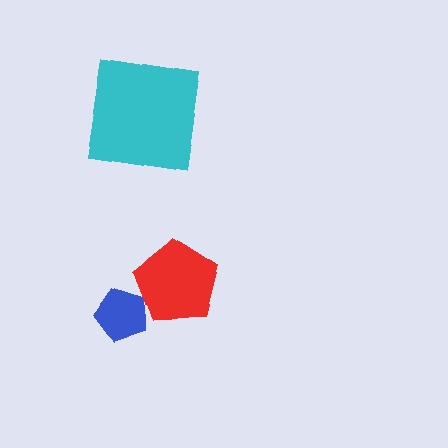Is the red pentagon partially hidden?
No, no other shape covers it.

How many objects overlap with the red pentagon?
1 object overlaps with the red pentagon.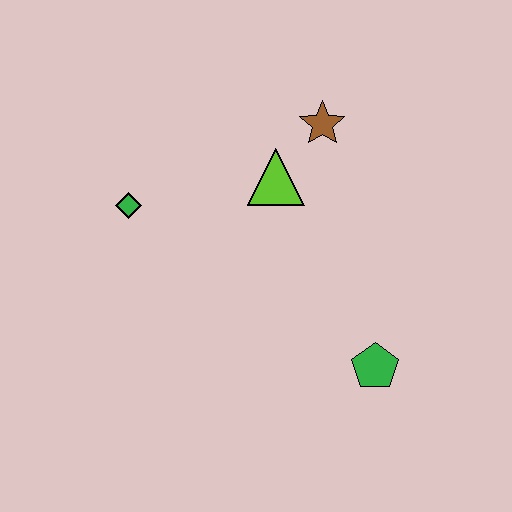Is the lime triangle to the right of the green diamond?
Yes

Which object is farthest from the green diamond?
The green pentagon is farthest from the green diamond.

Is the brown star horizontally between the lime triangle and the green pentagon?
Yes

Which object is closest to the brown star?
The lime triangle is closest to the brown star.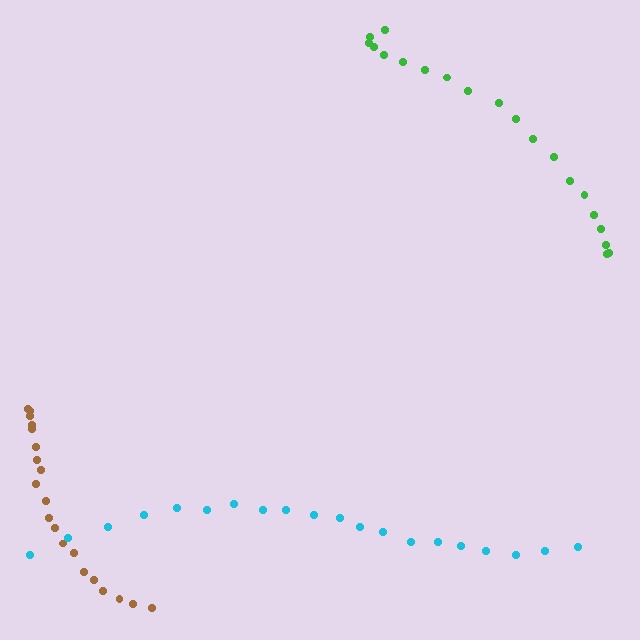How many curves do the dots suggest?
There are 3 distinct paths.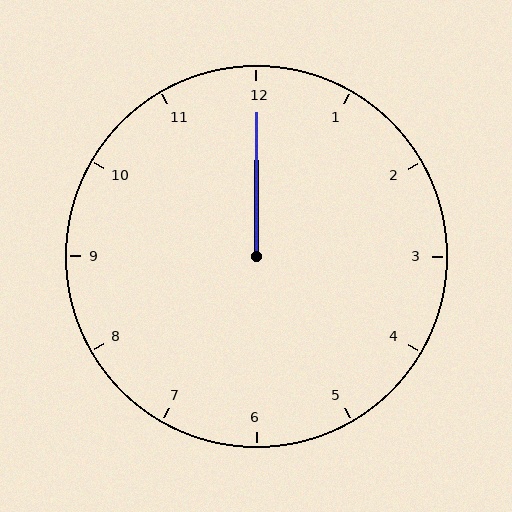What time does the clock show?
12:00.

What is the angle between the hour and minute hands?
Approximately 0 degrees.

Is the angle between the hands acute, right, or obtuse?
It is acute.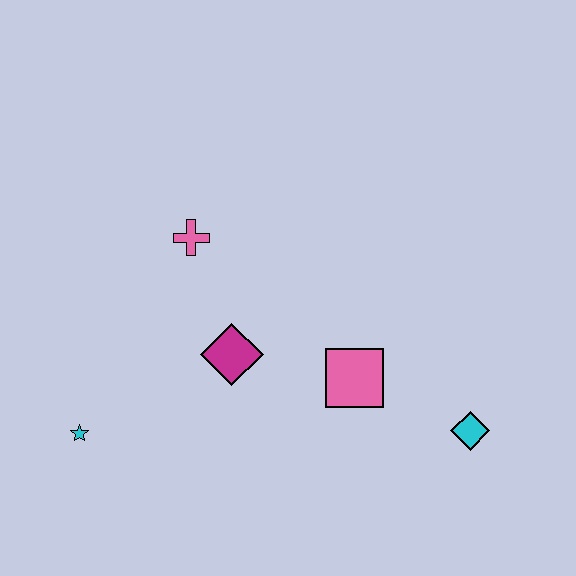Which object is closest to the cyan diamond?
The pink square is closest to the cyan diamond.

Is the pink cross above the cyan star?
Yes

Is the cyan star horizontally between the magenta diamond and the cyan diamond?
No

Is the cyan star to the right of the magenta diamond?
No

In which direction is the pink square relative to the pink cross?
The pink square is to the right of the pink cross.